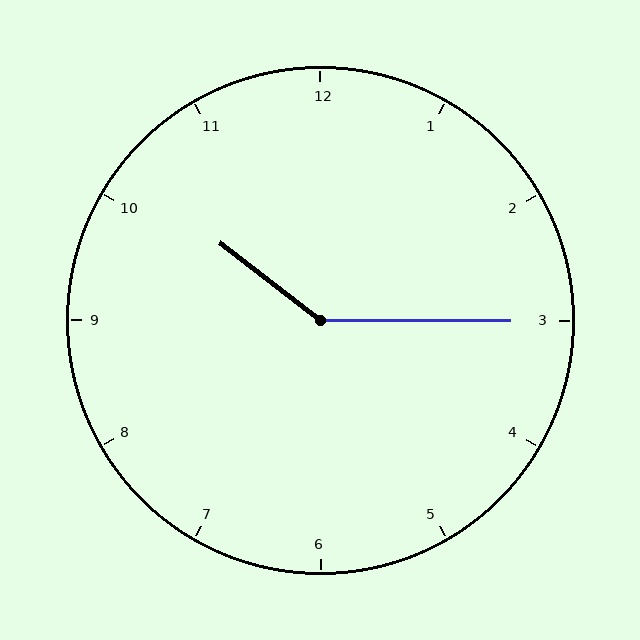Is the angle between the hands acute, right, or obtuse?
It is obtuse.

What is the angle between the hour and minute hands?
Approximately 142 degrees.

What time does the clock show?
10:15.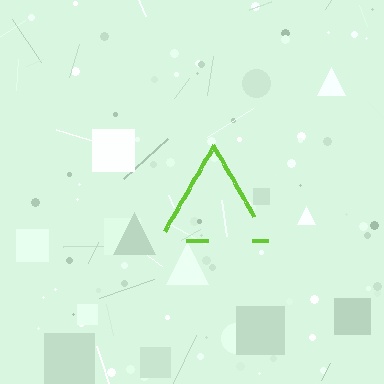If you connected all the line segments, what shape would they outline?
They would outline a triangle.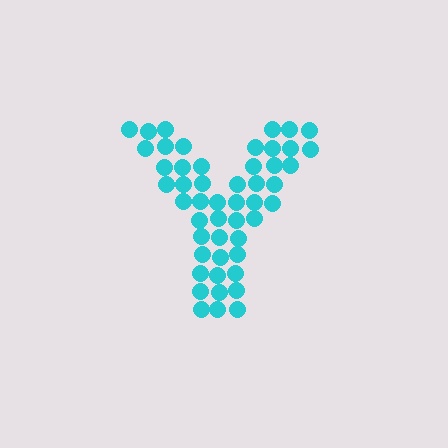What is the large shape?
The large shape is the letter Y.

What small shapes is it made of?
It is made of small circles.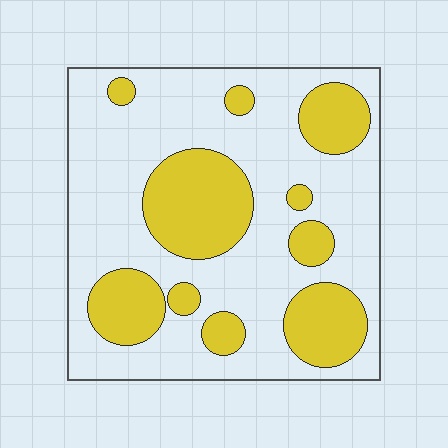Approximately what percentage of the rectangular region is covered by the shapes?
Approximately 30%.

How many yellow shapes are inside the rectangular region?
10.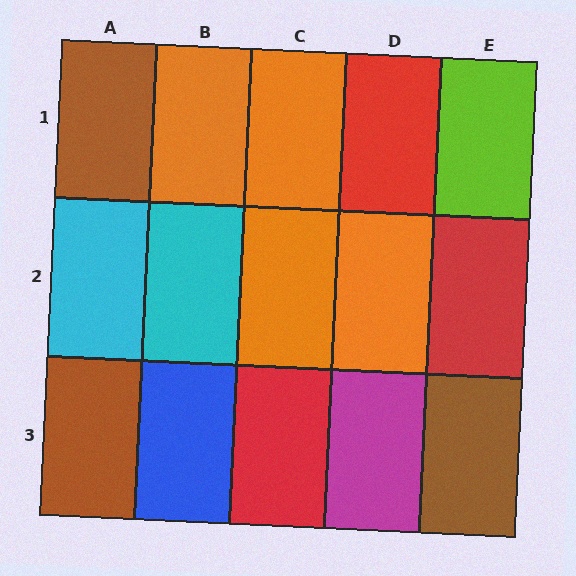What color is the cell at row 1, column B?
Orange.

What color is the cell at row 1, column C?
Orange.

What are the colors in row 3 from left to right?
Brown, blue, red, magenta, brown.